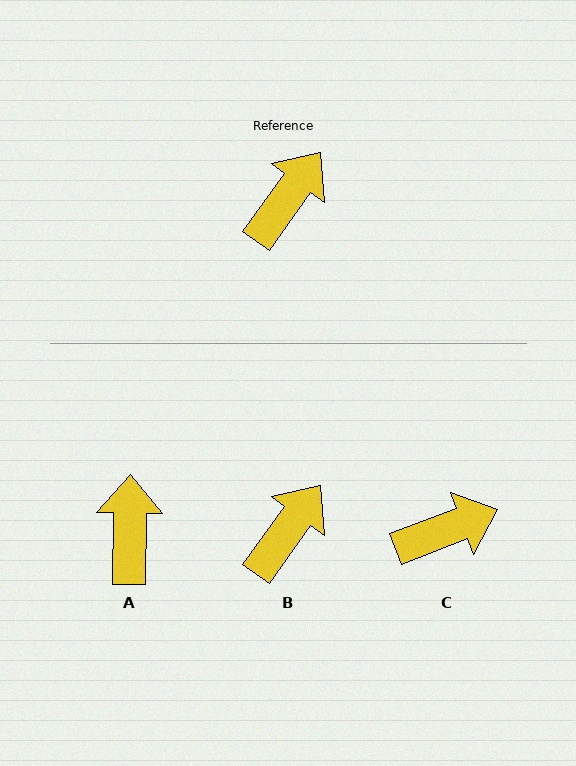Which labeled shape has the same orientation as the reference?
B.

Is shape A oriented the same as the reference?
No, it is off by about 35 degrees.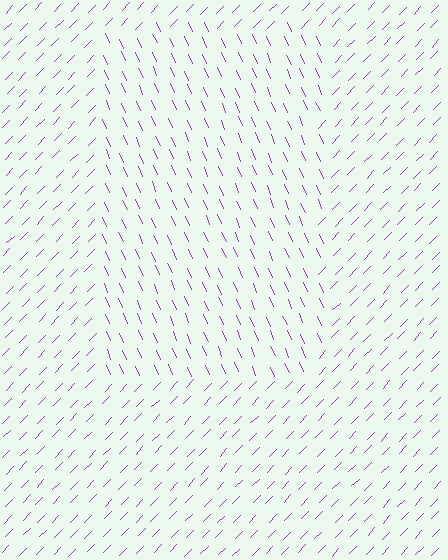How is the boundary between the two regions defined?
The boundary is defined purely by a change in line orientation (approximately 67 degrees difference). All lines are the same color and thickness.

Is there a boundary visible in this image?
Yes, there is a texture boundary formed by a change in line orientation.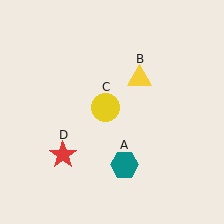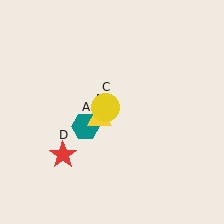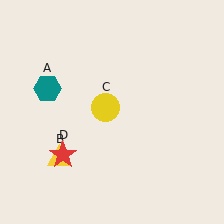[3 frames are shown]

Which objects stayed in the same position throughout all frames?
Yellow circle (object C) and red star (object D) remained stationary.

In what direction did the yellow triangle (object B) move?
The yellow triangle (object B) moved down and to the left.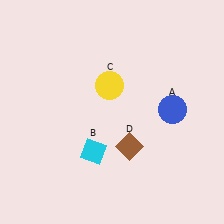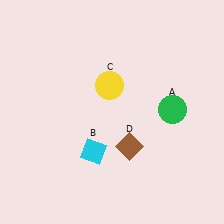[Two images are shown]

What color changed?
The circle (A) changed from blue in Image 1 to green in Image 2.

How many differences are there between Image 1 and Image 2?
There is 1 difference between the two images.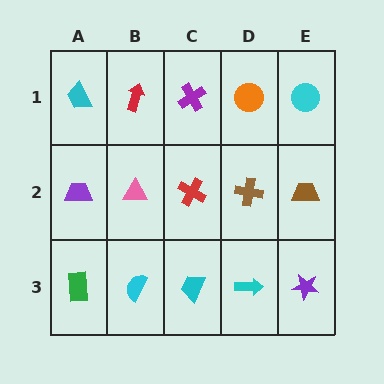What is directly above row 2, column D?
An orange circle.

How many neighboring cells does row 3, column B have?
3.